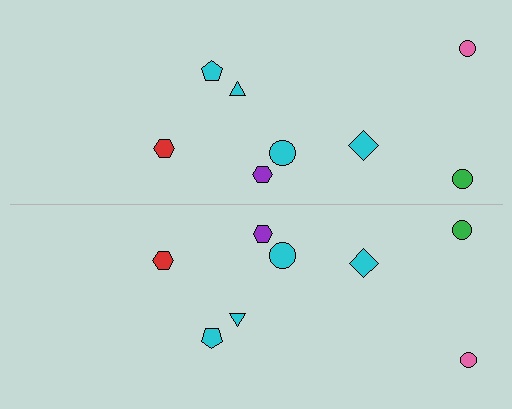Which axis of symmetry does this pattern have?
The pattern has a horizontal axis of symmetry running through the center of the image.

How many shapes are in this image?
There are 16 shapes in this image.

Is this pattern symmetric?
Yes, this pattern has bilateral (reflection) symmetry.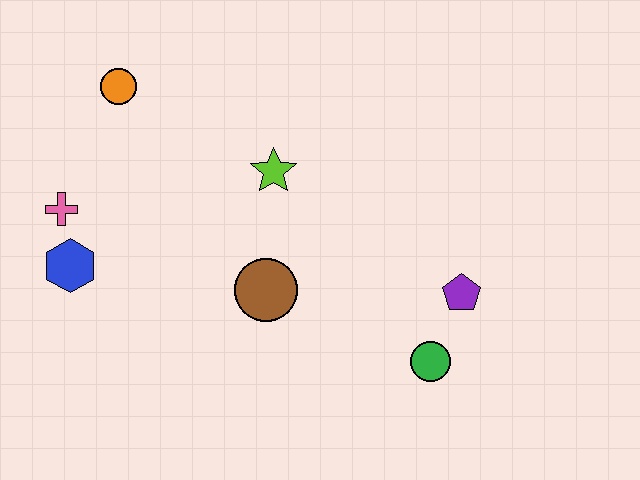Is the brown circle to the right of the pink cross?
Yes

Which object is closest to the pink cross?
The blue hexagon is closest to the pink cross.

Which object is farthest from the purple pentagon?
The pink cross is farthest from the purple pentagon.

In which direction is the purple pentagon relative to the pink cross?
The purple pentagon is to the right of the pink cross.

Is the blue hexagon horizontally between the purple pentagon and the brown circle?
No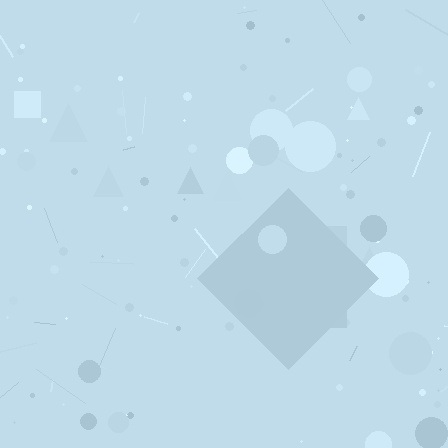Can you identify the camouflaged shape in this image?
The camouflaged shape is a diamond.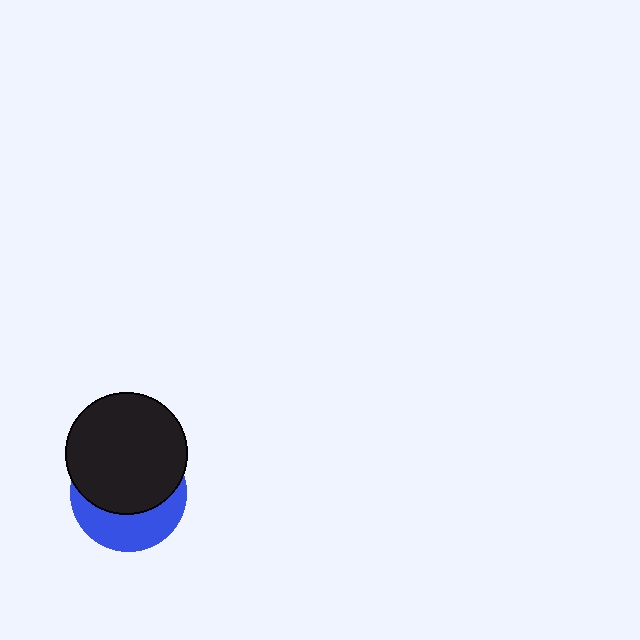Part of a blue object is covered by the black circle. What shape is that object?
It is a circle.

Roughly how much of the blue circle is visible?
A small part of it is visible (roughly 38%).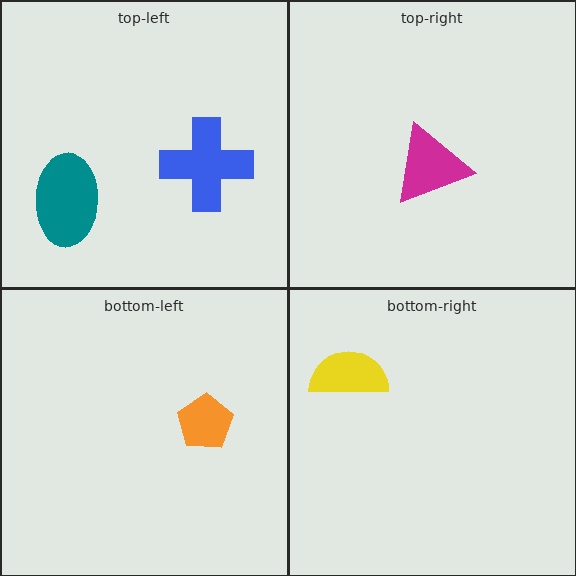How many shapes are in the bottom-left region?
1.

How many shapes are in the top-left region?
2.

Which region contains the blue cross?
The top-left region.